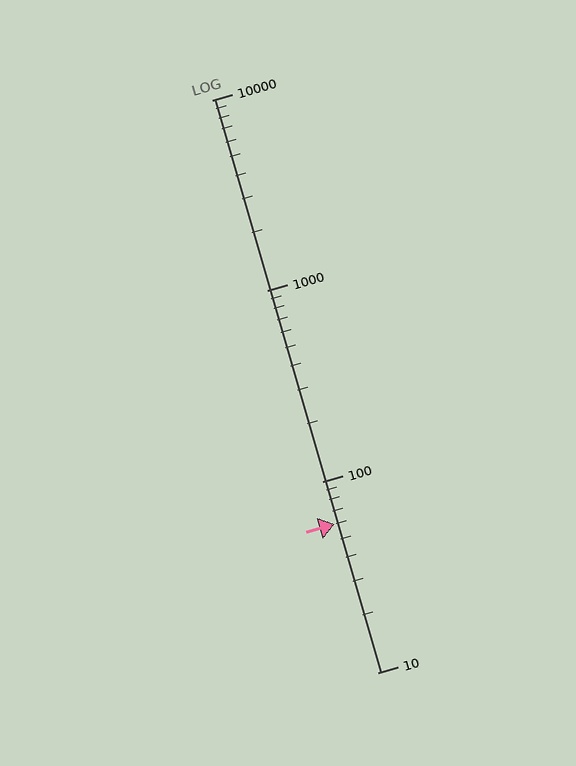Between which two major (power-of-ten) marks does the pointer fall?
The pointer is between 10 and 100.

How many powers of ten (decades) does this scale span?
The scale spans 3 decades, from 10 to 10000.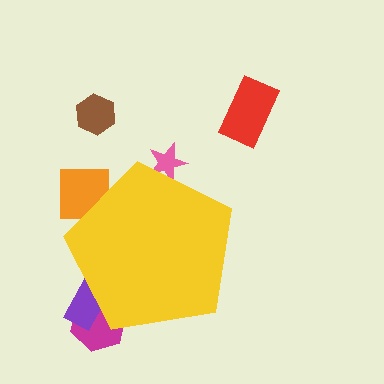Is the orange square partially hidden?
Yes, the orange square is partially hidden behind the yellow pentagon.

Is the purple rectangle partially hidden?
Yes, the purple rectangle is partially hidden behind the yellow pentagon.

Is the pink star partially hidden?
Yes, the pink star is partially hidden behind the yellow pentagon.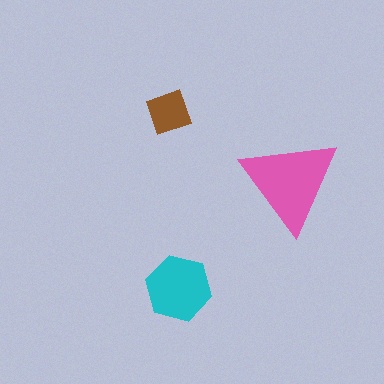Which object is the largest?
The pink triangle.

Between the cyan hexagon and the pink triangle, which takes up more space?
The pink triangle.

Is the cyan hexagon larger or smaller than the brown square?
Larger.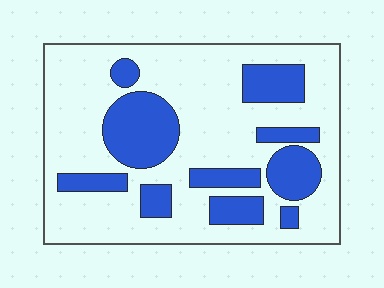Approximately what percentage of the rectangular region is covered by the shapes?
Approximately 30%.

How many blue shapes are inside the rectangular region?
10.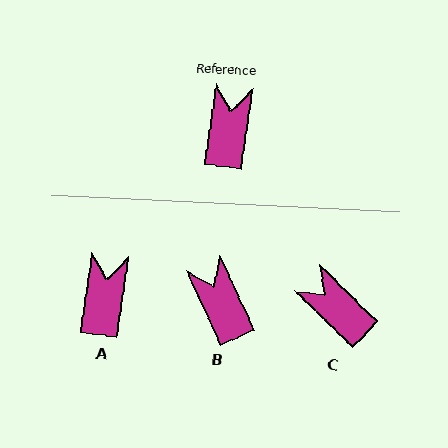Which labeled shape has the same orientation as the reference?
A.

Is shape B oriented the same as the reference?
No, it is off by about 33 degrees.